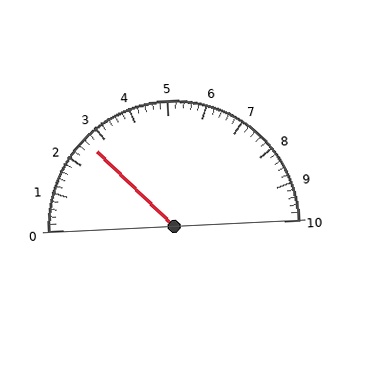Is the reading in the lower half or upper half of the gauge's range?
The reading is in the lower half of the range (0 to 10).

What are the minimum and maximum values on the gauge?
The gauge ranges from 0 to 10.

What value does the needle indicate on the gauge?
The needle indicates approximately 2.6.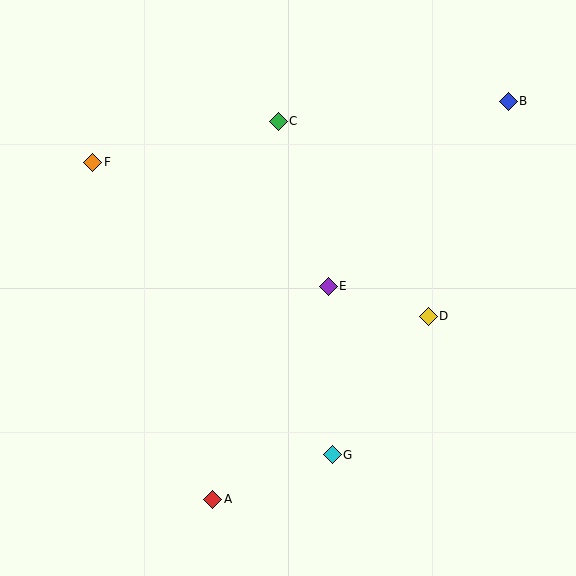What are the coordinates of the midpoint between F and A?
The midpoint between F and A is at (153, 331).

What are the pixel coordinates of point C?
Point C is at (278, 121).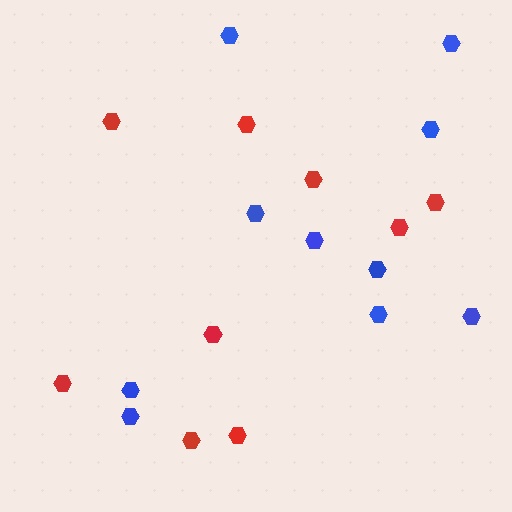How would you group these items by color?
There are 2 groups: one group of red hexagons (9) and one group of blue hexagons (10).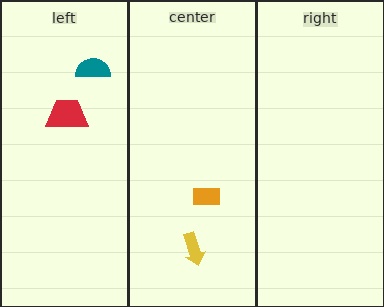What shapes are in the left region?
The teal semicircle, the red trapezoid.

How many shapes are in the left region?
2.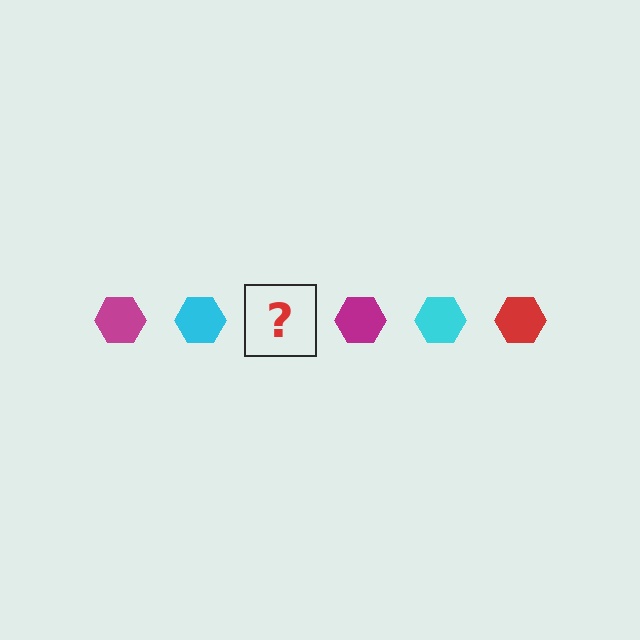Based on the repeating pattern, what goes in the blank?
The blank should be a red hexagon.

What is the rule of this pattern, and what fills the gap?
The rule is that the pattern cycles through magenta, cyan, red hexagons. The gap should be filled with a red hexagon.